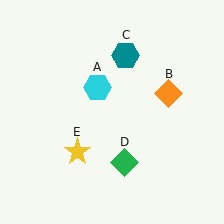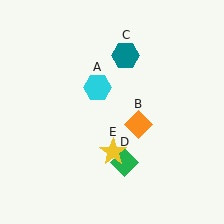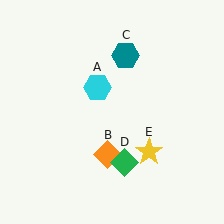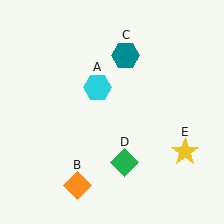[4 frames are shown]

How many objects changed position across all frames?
2 objects changed position: orange diamond (object B), yellow star (object E).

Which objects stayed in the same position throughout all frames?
Cyan hexagon (object A) and teal hexagon (object C) and green diamond (object D) remained stationary.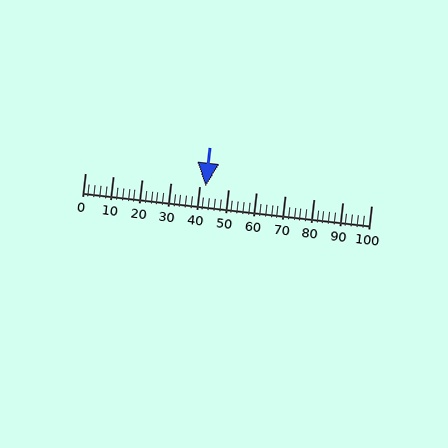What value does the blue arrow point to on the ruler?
The blue arrow points to approximately 42.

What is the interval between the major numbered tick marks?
The major tick marks are spaced 10 units apart.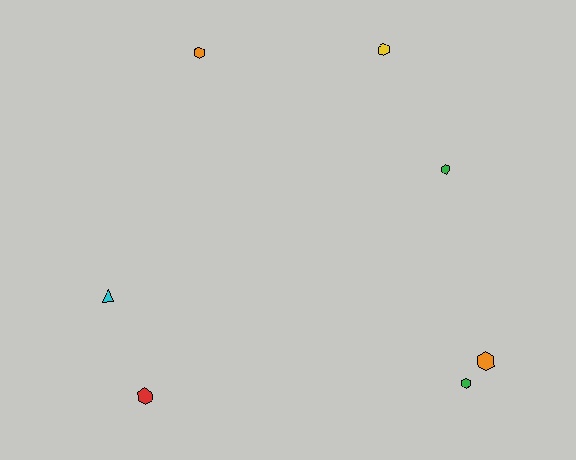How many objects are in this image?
There are 7 objects.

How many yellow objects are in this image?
There is 1 yellow object.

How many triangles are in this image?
There is 1 triangle.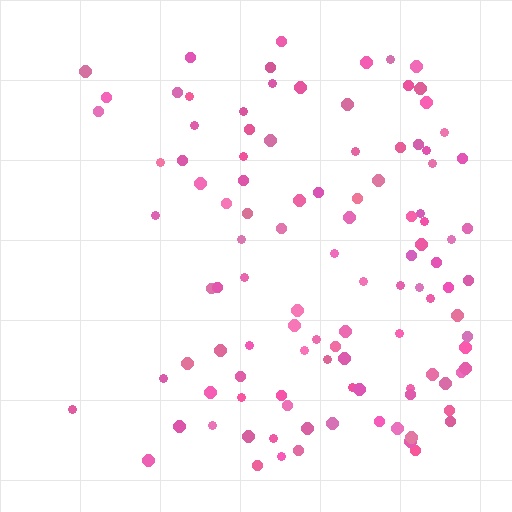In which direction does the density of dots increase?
From left to right, with the right side densest.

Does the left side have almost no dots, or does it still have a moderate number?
Still a moderate number, just noticeably fewer than the right.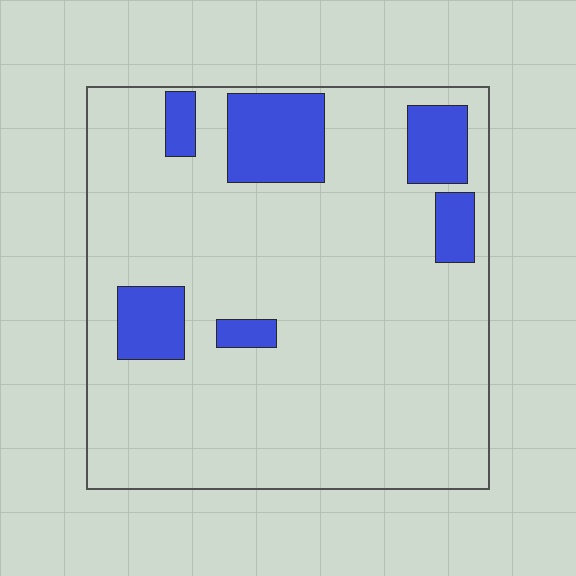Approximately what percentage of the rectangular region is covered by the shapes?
Approximately 15%.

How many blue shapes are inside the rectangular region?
6.